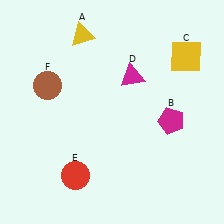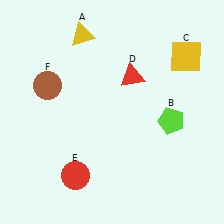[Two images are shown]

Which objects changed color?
B changed from magenta to lime. D changed from magenta to red.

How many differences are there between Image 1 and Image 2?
There are 2 differences between the two images.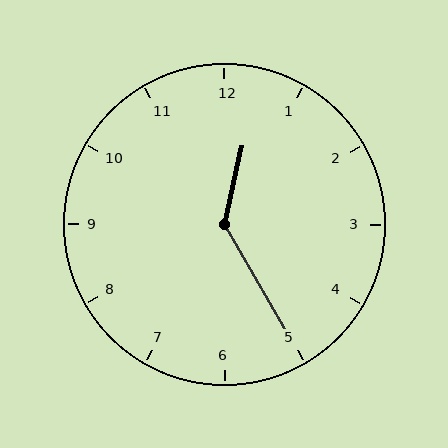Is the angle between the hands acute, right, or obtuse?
It is obtuse.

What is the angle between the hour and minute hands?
Approximately 138 degrees.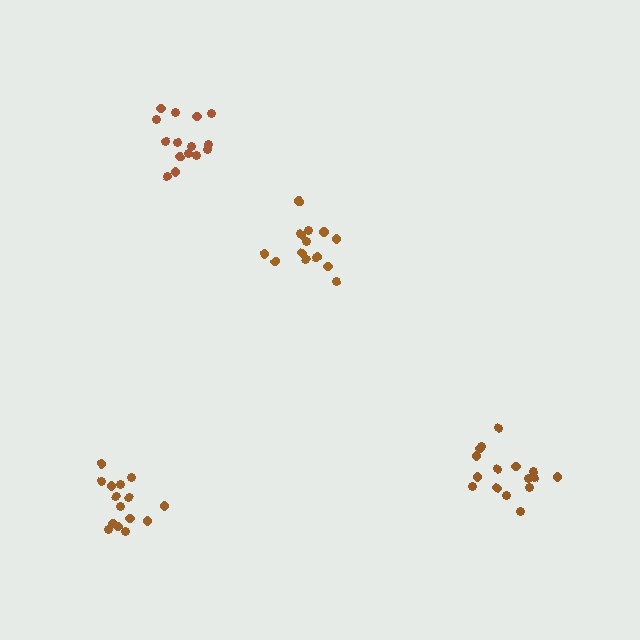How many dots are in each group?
Group 1: 15 dots, Group 2: 15 dots, Group 3: 16 dots, Group 4: 15 dots (61 total).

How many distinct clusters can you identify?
There are 4 distinct clusters.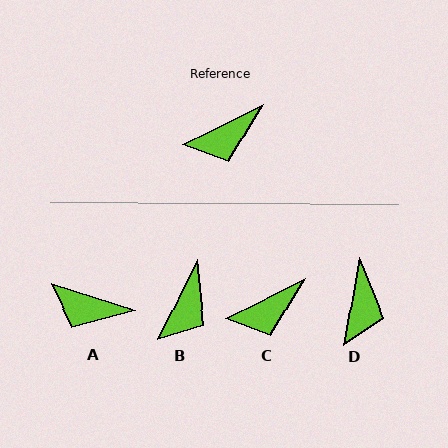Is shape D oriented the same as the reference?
No, it is off by about 54 degrees.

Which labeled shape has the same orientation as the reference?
C.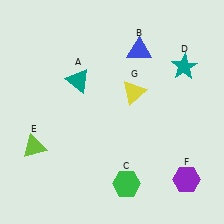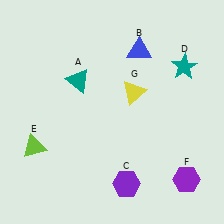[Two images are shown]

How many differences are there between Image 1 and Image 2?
There is 1 difference between the two images.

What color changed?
The hexagon (C) changed from green in Image 1 to purple in Image 2.